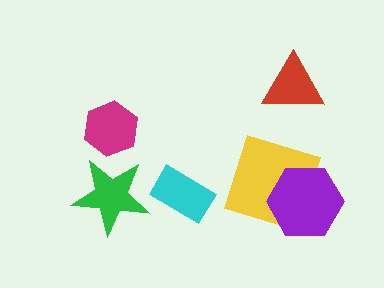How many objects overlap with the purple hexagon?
1 object overlaps with the purple hexagon.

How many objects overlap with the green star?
0 objects overlap with the green star.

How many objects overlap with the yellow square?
1 object overlaps with the yellow square.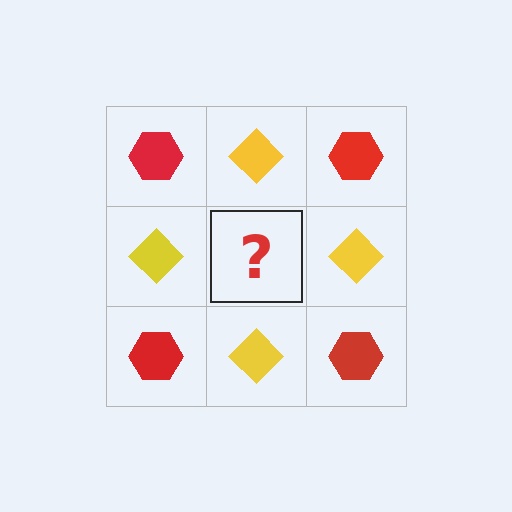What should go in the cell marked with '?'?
The missing cell should contain a red hexagon.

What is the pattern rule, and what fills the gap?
The rule is that it alternates red hexagon and yellow diamond in a checkerboard pattern. The gap should be filled with a red hexagon.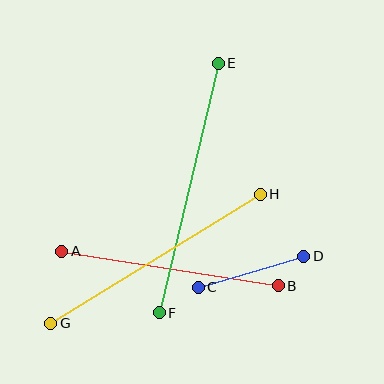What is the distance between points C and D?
The distance is approximately 110 pixels.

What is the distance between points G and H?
The distance is approximately 246 pixels.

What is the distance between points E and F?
The distance is approximately 256 pixels.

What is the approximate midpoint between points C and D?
The midpoint is at approximately (251, 272) pixels.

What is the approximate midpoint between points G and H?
The midpoint is at approximately (156, 259) pixels.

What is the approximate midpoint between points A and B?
The midpoint is at approximately (170, 268) pixels.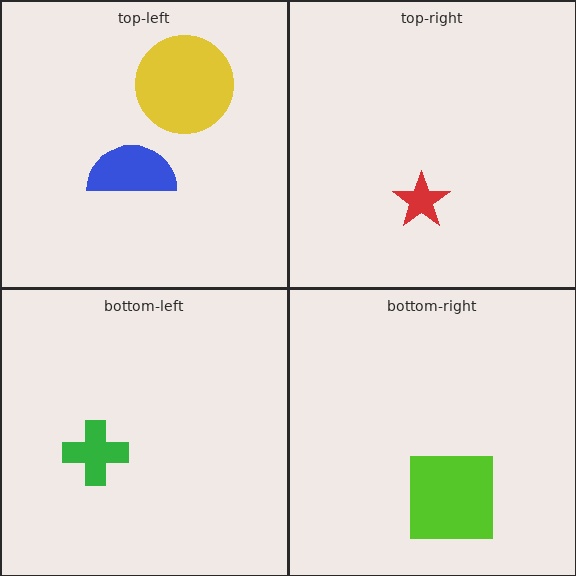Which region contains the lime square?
The bottom-right region.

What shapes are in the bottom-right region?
The lime square.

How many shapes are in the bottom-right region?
1.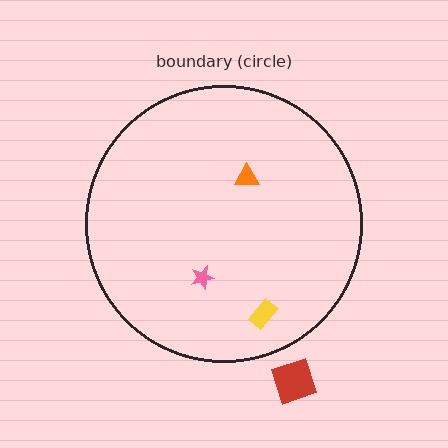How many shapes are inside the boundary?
3 inside, 1 outside.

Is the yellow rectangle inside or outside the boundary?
Inside.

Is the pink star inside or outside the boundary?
Inside.